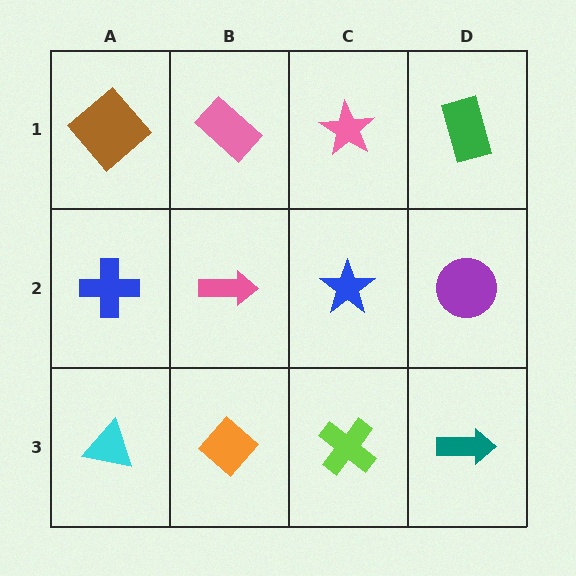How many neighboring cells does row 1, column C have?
3.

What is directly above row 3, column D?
A purple circle.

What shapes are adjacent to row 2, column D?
A green rectangle (row 1, column D), a teal arrow (row 3, column D), a blue star (row 2, column C).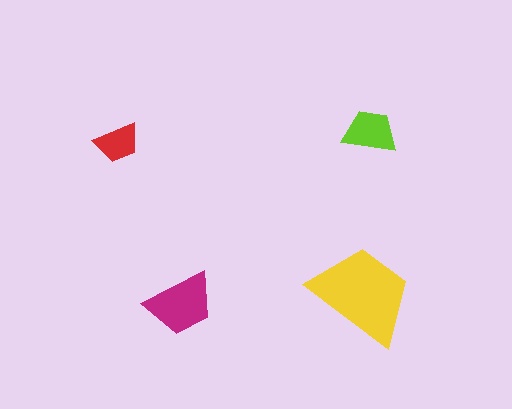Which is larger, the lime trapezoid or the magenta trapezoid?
The magenta one.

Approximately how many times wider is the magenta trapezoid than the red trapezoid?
About 1.5 times wider.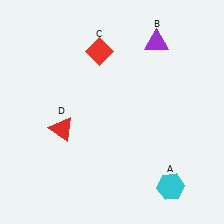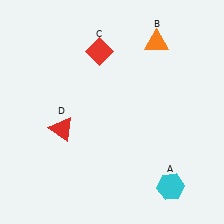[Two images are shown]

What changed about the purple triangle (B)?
In Image 1, B is purple. In Image 2, it changed to orange.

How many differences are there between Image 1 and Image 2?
There is 1 difference between the two images.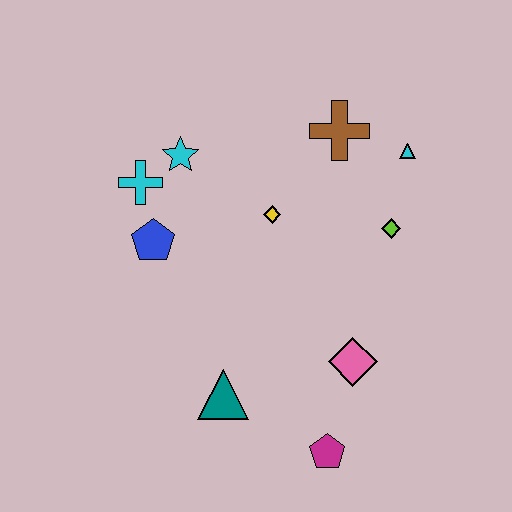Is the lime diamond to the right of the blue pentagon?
Yes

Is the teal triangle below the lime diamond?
Yes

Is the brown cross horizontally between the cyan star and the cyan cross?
No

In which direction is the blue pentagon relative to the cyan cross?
The blue pentagon is below the cyan cross.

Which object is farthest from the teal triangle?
The cyan triangle is farthest from the teal triangle.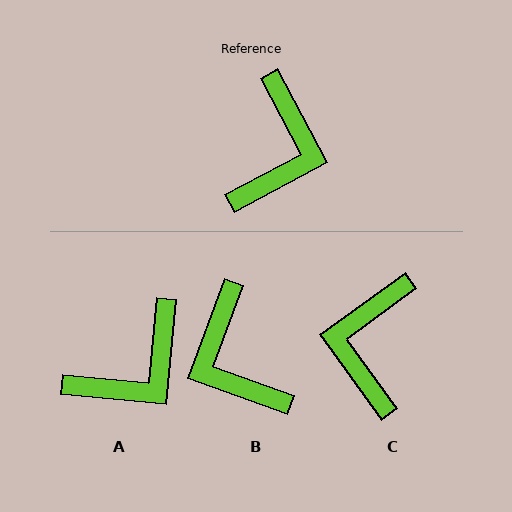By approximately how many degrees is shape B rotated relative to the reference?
Approximately 138 degrees clockwise.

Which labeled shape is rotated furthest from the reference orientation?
C, about 172 degrees away.